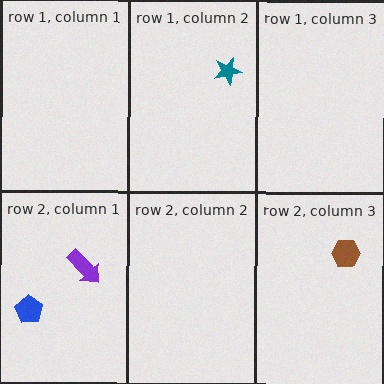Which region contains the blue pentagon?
The row 2, column 1 region.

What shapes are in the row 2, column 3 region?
The brown hexagon.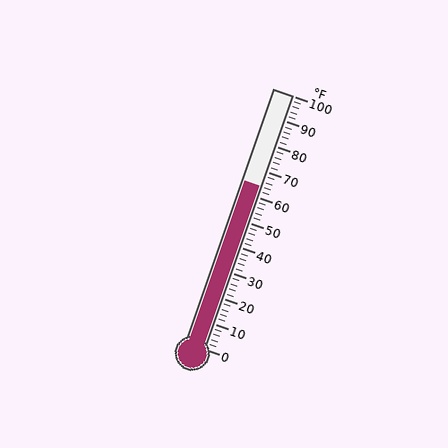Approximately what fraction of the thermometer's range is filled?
The thermometer is filled to approximately 65% of its range.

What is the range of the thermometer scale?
The thermometer scale ranges from 0°F to 100°F.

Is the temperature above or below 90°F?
The temperature is below 90°F.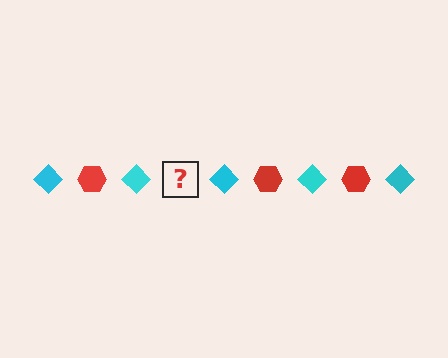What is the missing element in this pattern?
The missing element is a red hexagon.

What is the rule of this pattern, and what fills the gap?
The rule is that the pattern alternates between cyan diamond and red hexagon. The gap should be filled with a red hexagon.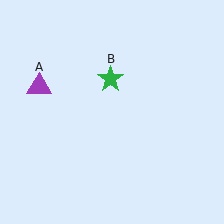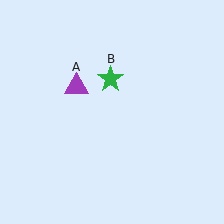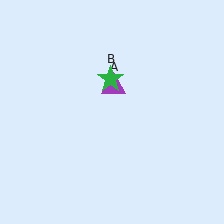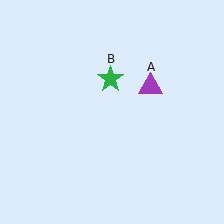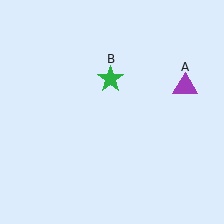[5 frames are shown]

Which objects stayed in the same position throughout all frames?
Green star (object B) remained stationary.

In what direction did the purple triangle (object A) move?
The purple triangle (object A) moved right.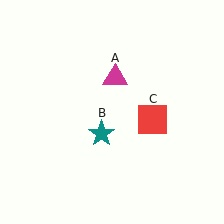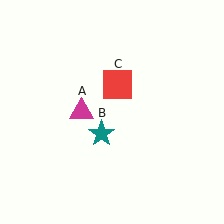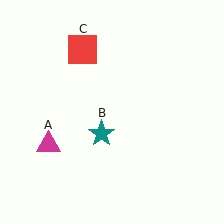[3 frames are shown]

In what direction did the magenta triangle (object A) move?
The magenta triangle (object A) moved down and to the left.